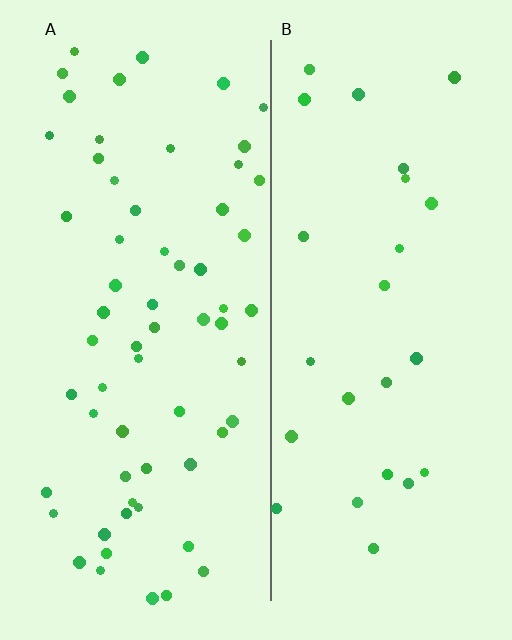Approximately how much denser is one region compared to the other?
Approximately 2.4× — region A over region B.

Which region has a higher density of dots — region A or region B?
A (the left).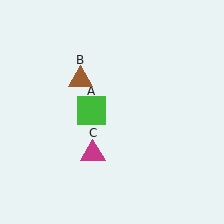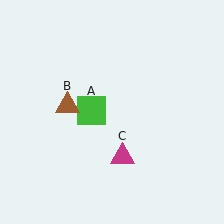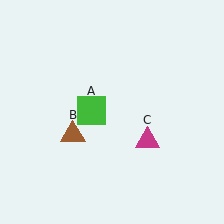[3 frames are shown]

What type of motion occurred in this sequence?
The brown triangle (object B), magenta triangle (object C) rotated counterclockwise around the center of the scene.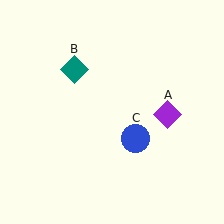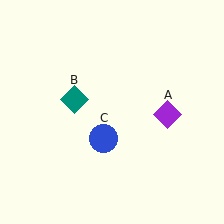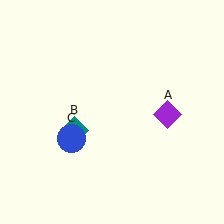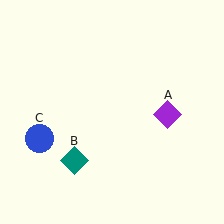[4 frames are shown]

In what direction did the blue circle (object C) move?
The blue circle (object C) moved left.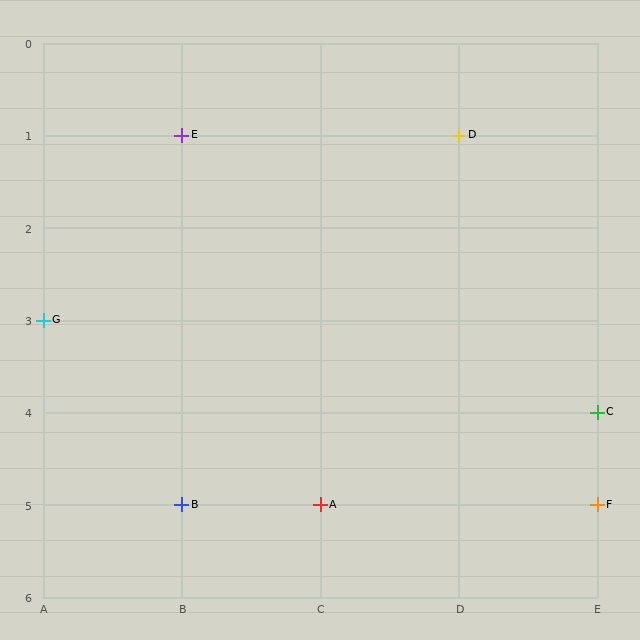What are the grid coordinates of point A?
Point A is at grid coordinates (C, 5).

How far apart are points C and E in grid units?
Points C and E are 3 columns and 3 rows apart (about 4.2 grid units diagonally).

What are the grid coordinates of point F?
Point F is at grid coordinates (E, 5).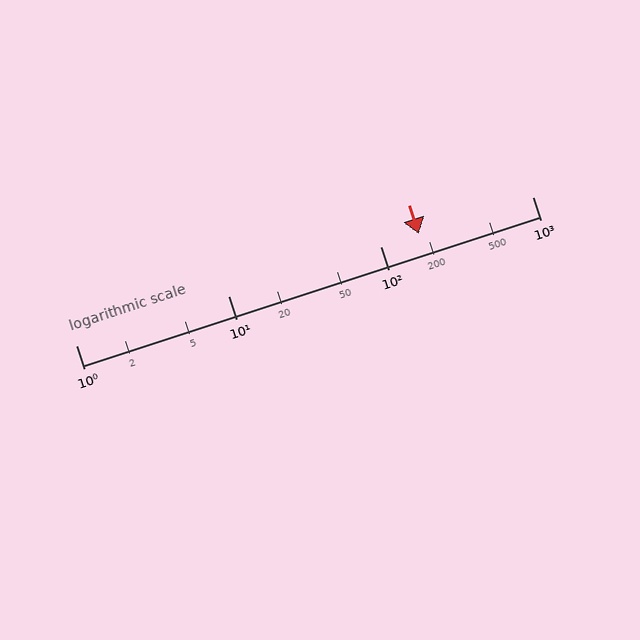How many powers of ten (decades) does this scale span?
The scale spans 3 decades, from 1 to 1000.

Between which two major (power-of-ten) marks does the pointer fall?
The pointer is between 100 and 1000.